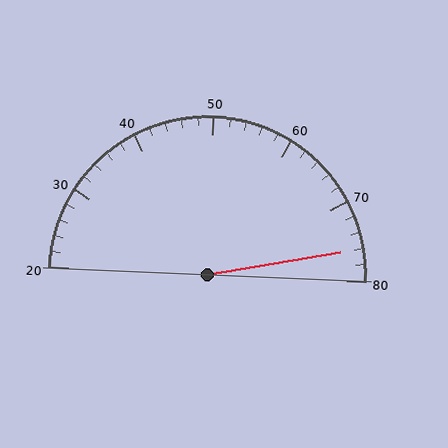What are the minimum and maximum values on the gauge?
The gauge ranges from 20 to 80.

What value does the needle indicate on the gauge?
The needle indicates approximately 76.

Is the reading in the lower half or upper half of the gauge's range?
The reading is in the upper half of the range (20 to 80).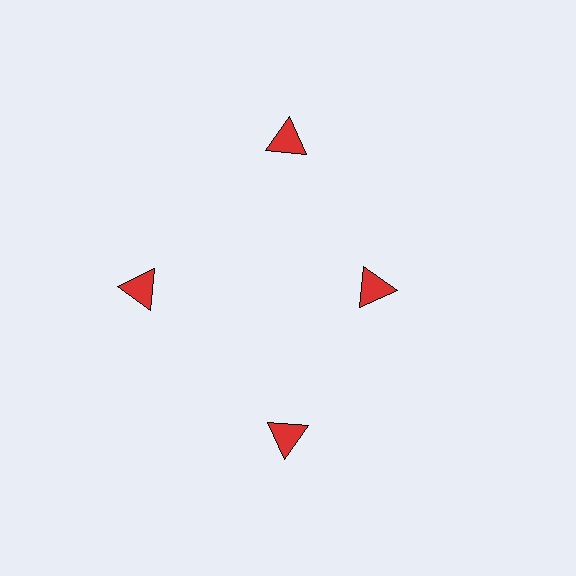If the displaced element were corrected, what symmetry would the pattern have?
It would have 4-fold rotational symmetry — the pattern would map onto itself every 90 degrees.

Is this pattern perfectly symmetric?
No. The 4 red triangles are arranged in a ring, but one element near the 3 o'clock position is pulled inward toward the center, breaking the 4-fold rotational symmetry.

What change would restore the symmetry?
The symmetry would be restored by moving it outward, back onto the ring so that all 4 triangles sit at equal angles and equal distance from the center.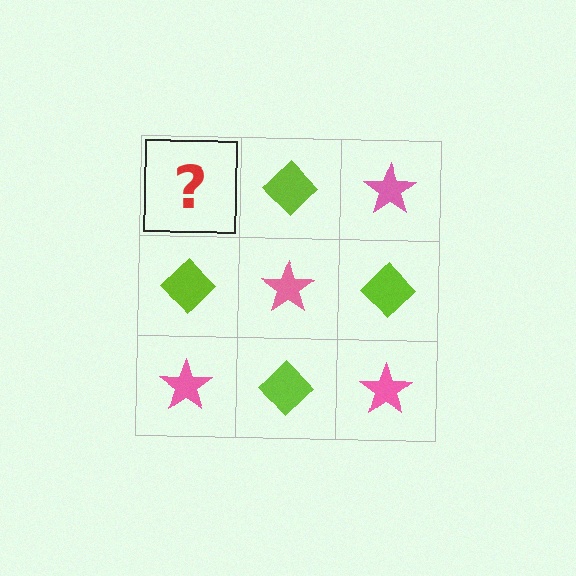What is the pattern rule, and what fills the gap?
The rule is that it alternates pink star and lime diamond in a checkerboard pattern. The gap should be filled with a pink star.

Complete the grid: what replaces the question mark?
The question mark should be replaced with a pink star.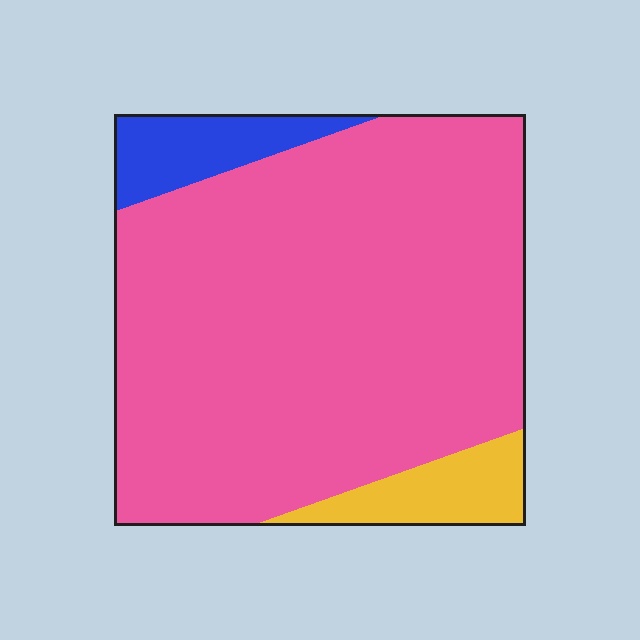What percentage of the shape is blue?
Blue takes up less than a sixth of the shape.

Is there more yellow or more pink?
Pink.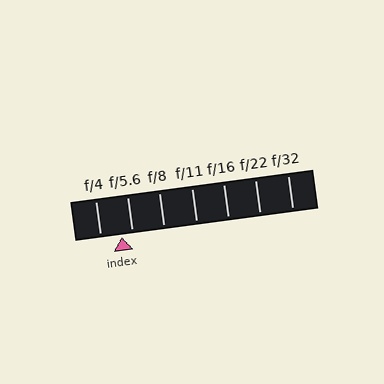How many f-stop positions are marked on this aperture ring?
There are 7 f-stop positions marked.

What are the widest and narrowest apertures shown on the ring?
The widest aperture shown is f/4 and the narrowest is f/32.